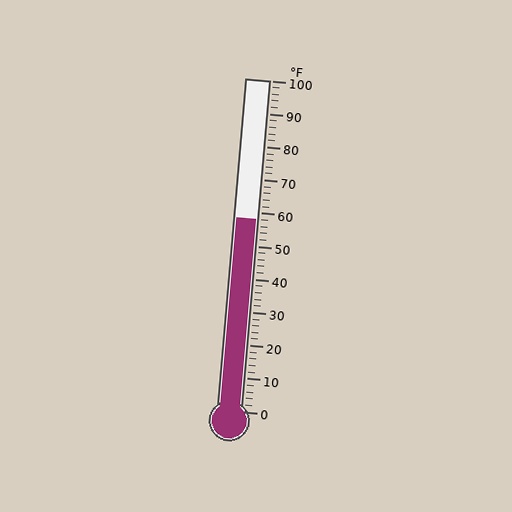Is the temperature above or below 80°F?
The temperature is below 80°F.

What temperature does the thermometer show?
The thermometer shows approximately 58°F.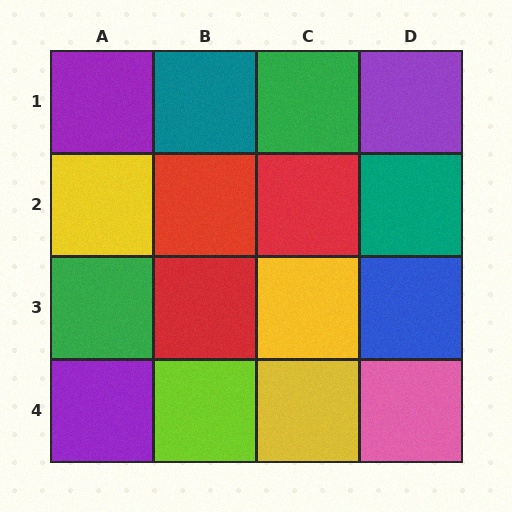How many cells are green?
2 cells are green.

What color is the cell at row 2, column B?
Red.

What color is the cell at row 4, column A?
Purple.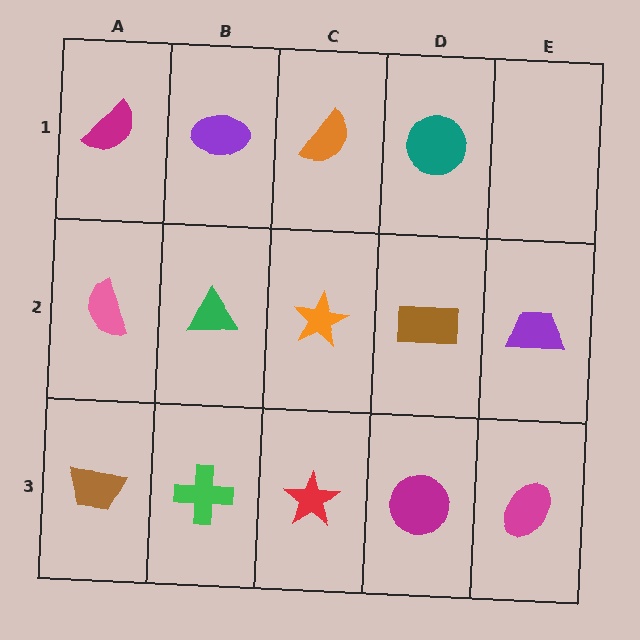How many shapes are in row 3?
5 shapes.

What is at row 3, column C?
A red star.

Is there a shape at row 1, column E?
No, that cell is empty.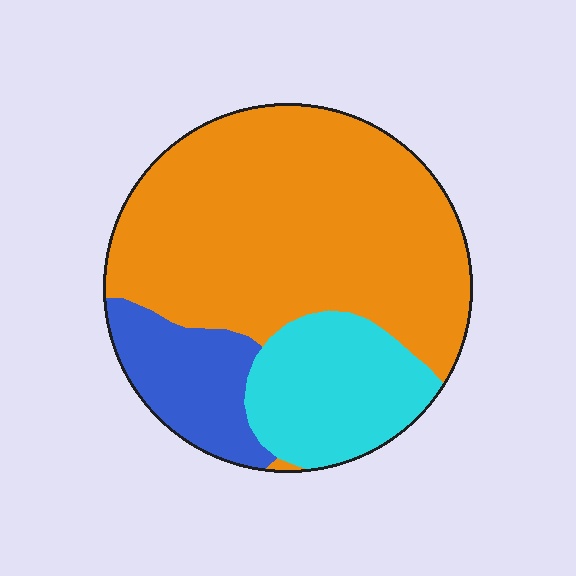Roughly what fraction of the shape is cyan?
Cyan takes up less than a quarter of the shape.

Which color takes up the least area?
Blue, at roughly 15%.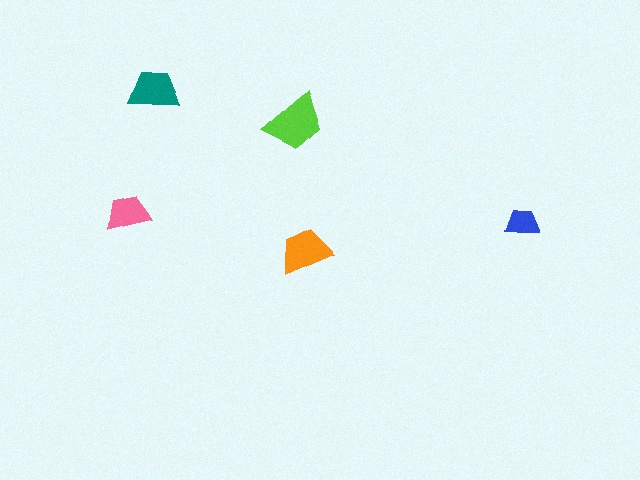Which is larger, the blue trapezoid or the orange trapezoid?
The orange one.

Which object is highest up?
The teal trapezoid is topmost.